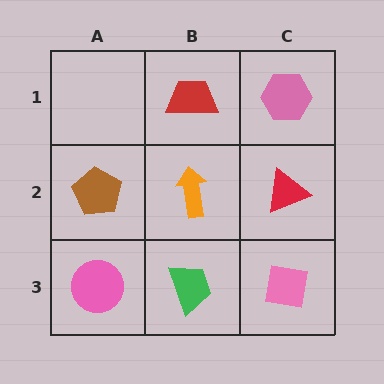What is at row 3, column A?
A pink circle.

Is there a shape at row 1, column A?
No, that cell is empty.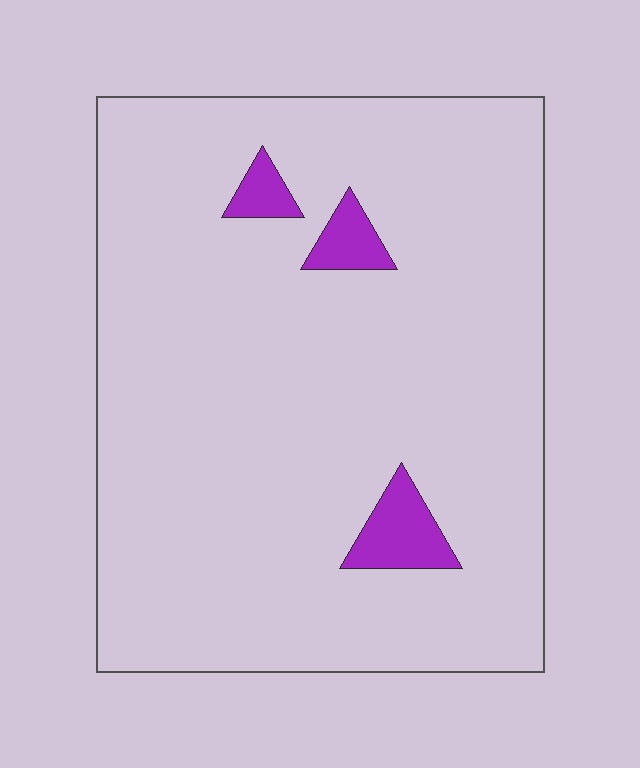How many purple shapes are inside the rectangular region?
3.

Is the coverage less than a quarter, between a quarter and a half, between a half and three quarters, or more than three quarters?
Less than a quarter.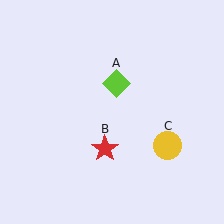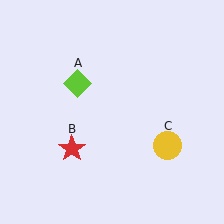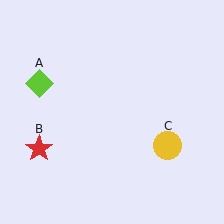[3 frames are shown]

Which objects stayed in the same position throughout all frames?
Yellow circle (object C) remained stationary.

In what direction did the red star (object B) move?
The red star (object B) moved left.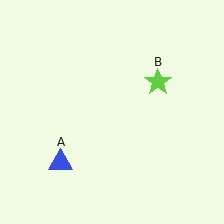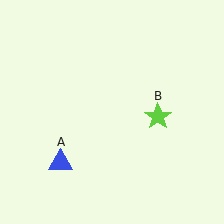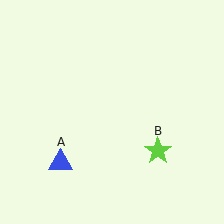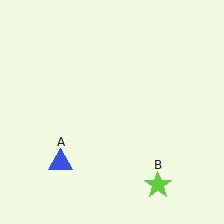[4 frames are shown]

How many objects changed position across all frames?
1 object changed position: lime star (object B).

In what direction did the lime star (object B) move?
The lime star (object B) moved down.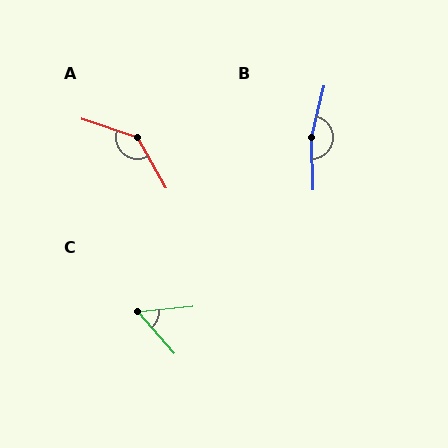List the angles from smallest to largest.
C (55°), A (138°), B (165°).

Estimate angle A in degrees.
Approximately 138 degrees.